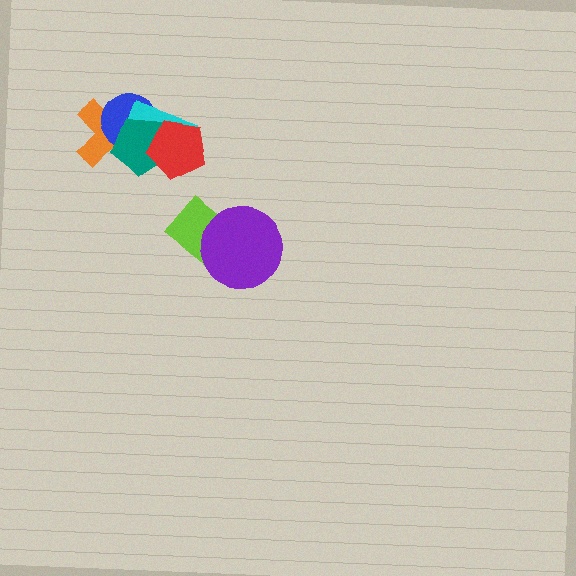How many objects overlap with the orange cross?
3 objects overlap with the orange cross.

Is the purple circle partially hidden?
No, no other shape covers it.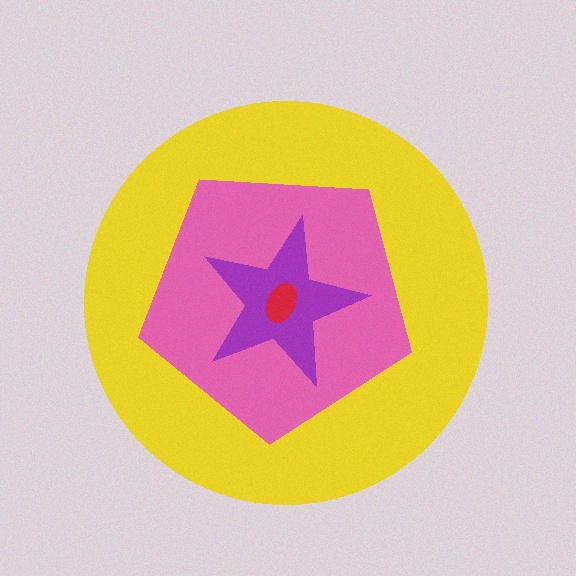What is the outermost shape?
The yellow circle.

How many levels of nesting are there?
4.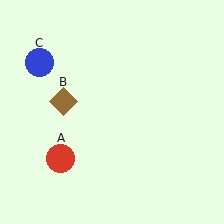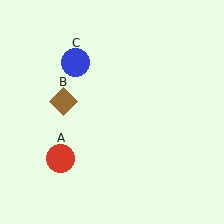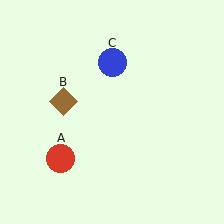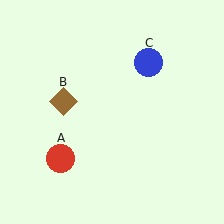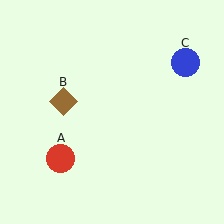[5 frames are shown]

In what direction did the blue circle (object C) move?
The blue circle (object C) moved right.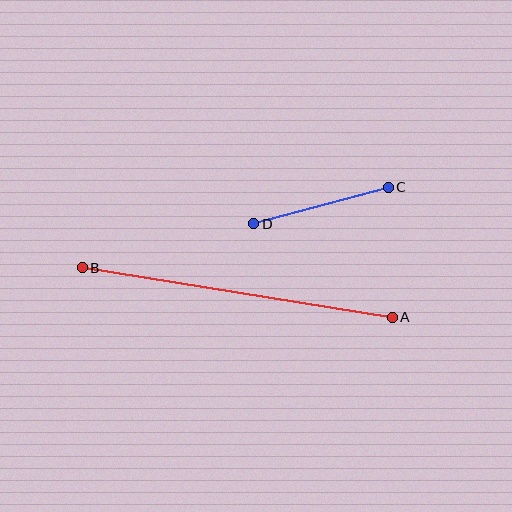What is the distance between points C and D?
The distance is approximately 139 pixels.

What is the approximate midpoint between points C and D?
The midpoint is at approximately (321, 206) pixels.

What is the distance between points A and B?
The distance is approximately 314 pixels.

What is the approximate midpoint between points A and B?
The midpoint is at approximately (237, 293) pixels.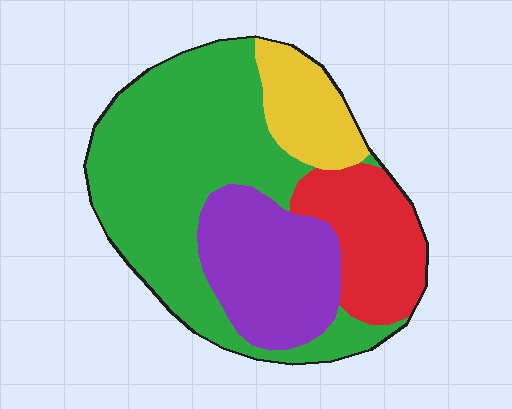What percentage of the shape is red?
Red takes up about one sixth (1/6) of the shape.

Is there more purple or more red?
Purple.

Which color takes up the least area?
Yellow, at roughly 10%.